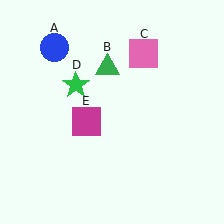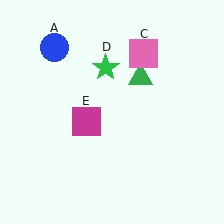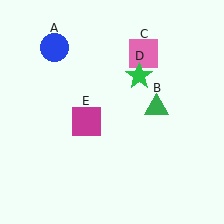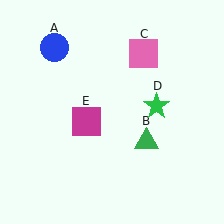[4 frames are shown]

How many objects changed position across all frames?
2 objects changed position: green triangle (object B), green star (object D).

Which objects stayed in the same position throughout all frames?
Blue circle (object A) and pink square (object C) and magenta square (object E) remained stationary.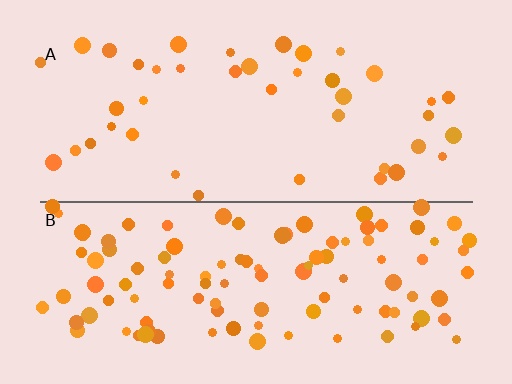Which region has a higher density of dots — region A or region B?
B (the bottom).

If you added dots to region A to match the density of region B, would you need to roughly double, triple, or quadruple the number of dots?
Approximately triple.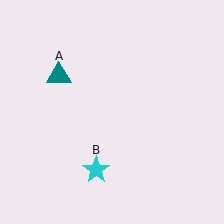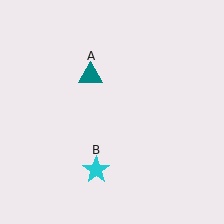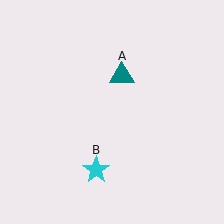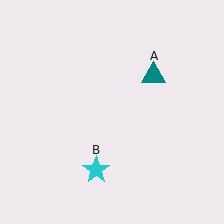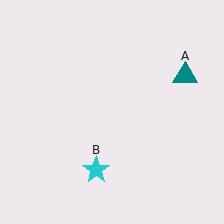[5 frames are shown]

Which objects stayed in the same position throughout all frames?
Cyan star (object B) remained stationary.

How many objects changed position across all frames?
1 object changed position: teal triangle (object A).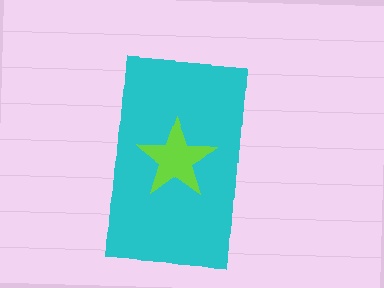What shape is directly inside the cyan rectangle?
The lime star.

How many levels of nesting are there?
2.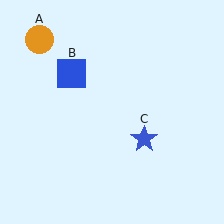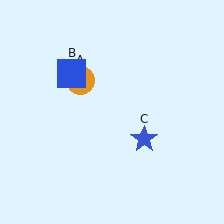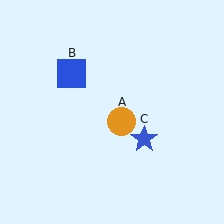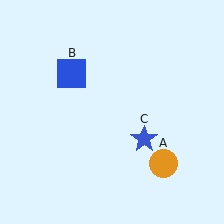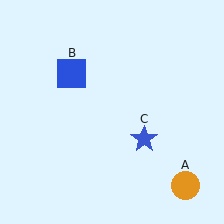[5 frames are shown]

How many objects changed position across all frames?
1 object changed position: orange circle (object A).